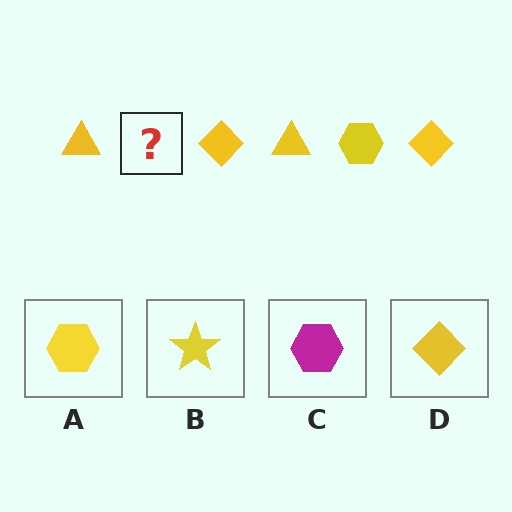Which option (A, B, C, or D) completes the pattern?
A.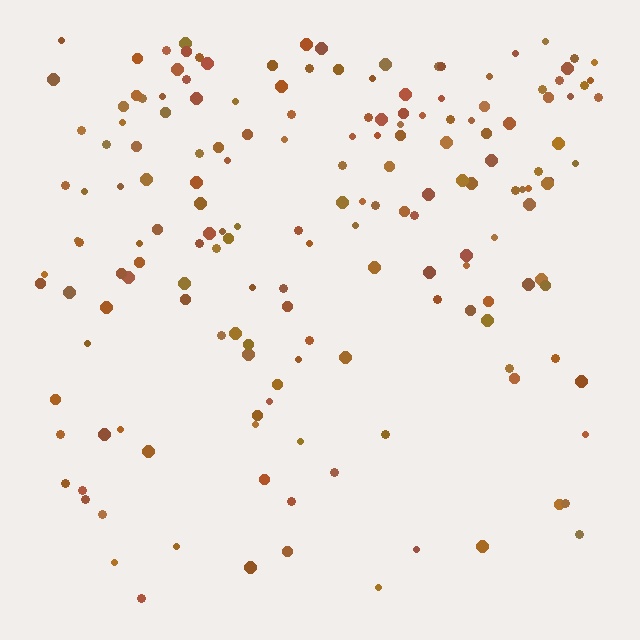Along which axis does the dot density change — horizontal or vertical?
Vertical.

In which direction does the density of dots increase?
From bottom to top, with the top side densest.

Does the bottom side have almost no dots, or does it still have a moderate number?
Still a moderate number, just noticeably fewer than the top.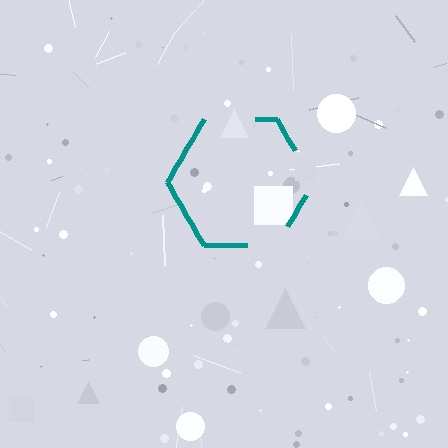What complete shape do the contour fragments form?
The contour fragments form a hexagon.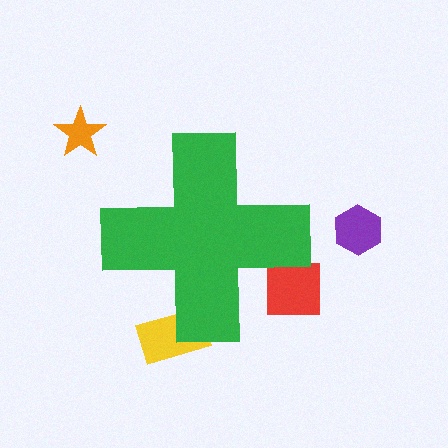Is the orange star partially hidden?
No, the orange star is fully visible.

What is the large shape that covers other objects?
A green cross.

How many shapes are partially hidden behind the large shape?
2 shapes are partially hidden.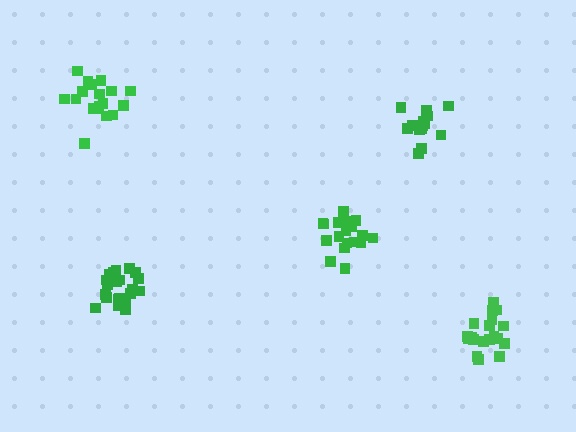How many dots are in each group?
Group 1: 19 dots, Group 2: 18 dots, Group 3: 20 dots, Group 4: 15 dots, Group 5: 21 dots (93 total).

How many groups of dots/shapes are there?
There are 5 groups.